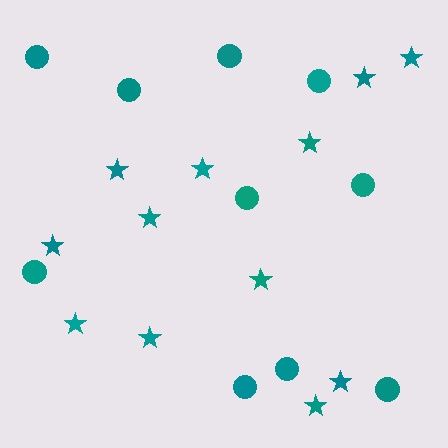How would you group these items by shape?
There are 2 groups: one group of circles (10) and one group of stars (12).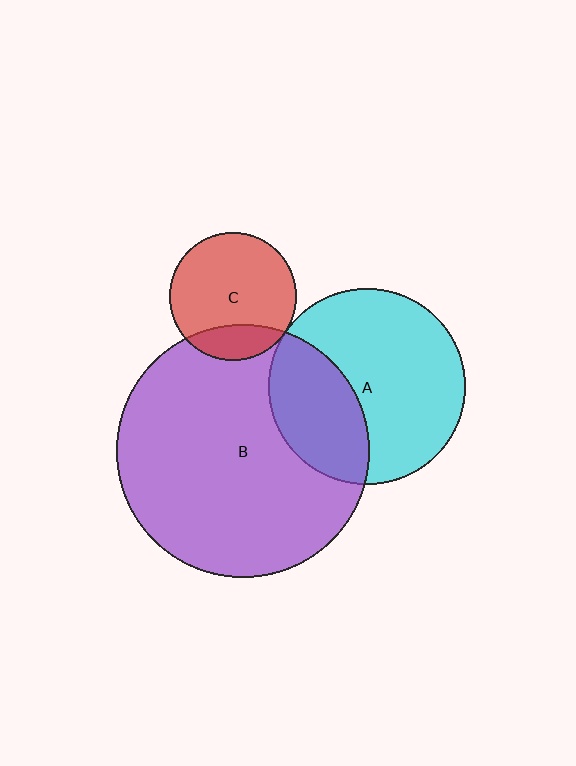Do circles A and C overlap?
Yes.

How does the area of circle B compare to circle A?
Approximately 1.7 times.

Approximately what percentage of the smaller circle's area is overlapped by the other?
Approximately 5%.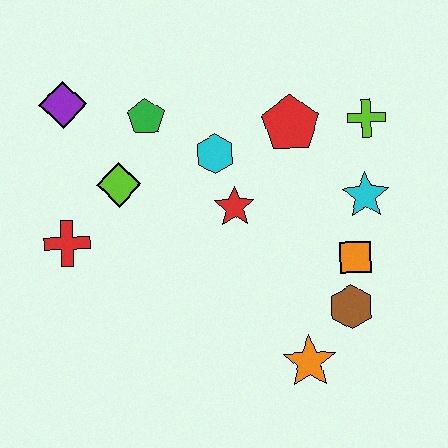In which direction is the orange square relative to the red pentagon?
The orange square is below the red pentagon.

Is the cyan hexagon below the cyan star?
No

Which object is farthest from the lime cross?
The red cross is farthest from the lime cross.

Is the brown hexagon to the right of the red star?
Yes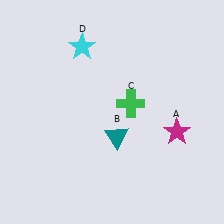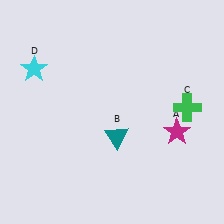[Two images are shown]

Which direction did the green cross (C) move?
The green cross (C) moved right.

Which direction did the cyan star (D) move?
The cyan star (D) moved left.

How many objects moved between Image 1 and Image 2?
2 objects moved between the two images.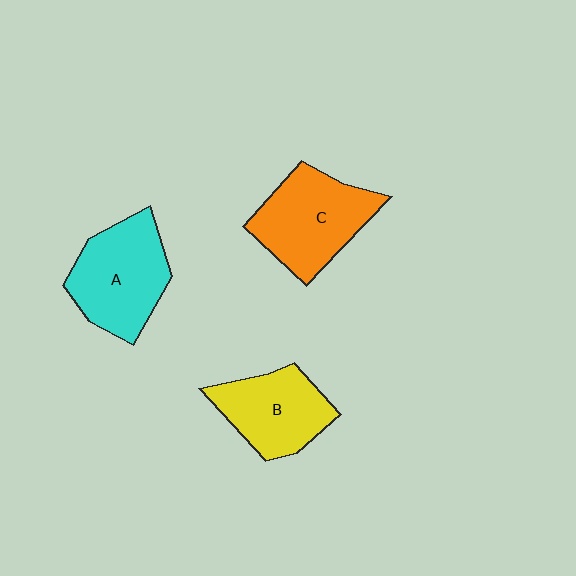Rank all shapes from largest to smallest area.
From largest to smallest: C (orange), A (cyan), B (yellow).